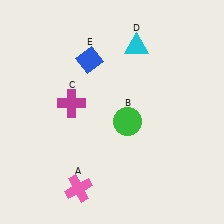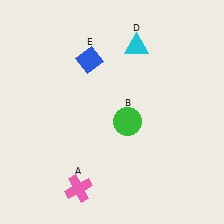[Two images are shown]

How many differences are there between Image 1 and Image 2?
There is 1 difference between the two images.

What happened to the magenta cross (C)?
The magenta cross (C) was removed in Image 2. It was in the top-left area of Image 1.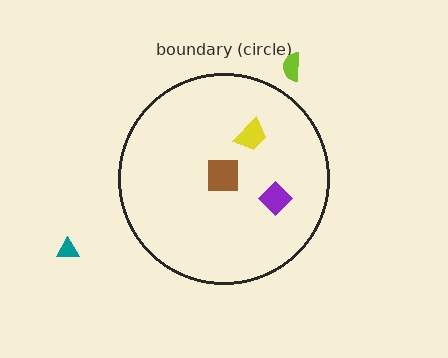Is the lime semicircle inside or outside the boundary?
Outside.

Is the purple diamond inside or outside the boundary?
Inside.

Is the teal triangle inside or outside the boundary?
Outside.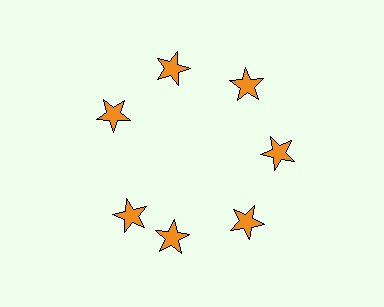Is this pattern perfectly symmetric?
No. The 7 orange stars are arranged in a ring, but one element near the 8 o'clock position is rotated out of alignment along the ring, breaking the 7-fold rotational symmetry.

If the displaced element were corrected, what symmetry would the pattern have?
It would have 7-fold rotational symmetry — the pattern would map onto itself every 51 degrees.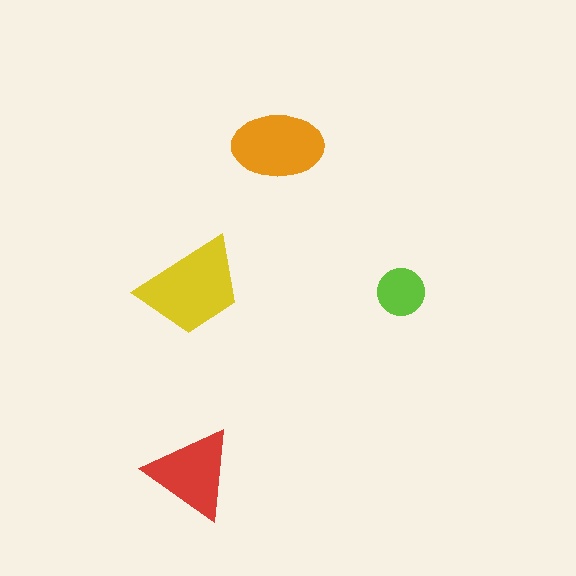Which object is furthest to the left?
The red triangle is leftmost.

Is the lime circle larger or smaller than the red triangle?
Smaller.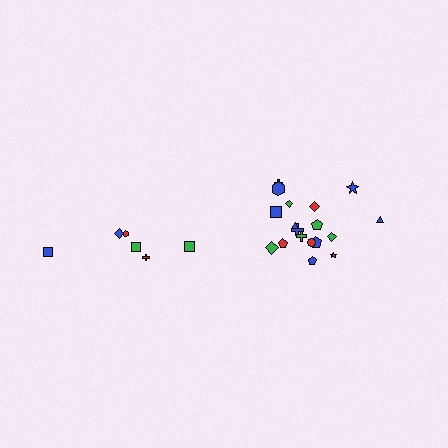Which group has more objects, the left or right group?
The right group.